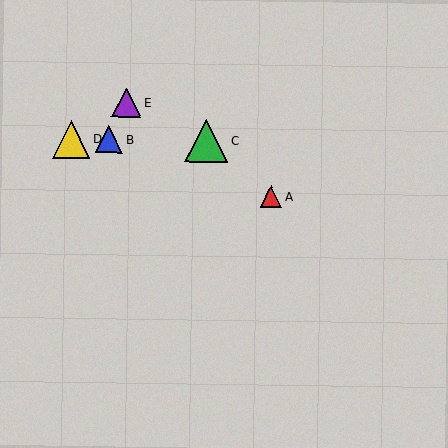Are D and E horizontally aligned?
No, D is at y≈139 and E is at y≈103.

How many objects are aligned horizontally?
3 objects (B, C, D) are aligned horizontally.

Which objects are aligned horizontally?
Objects B, C, D are aligned horizontally.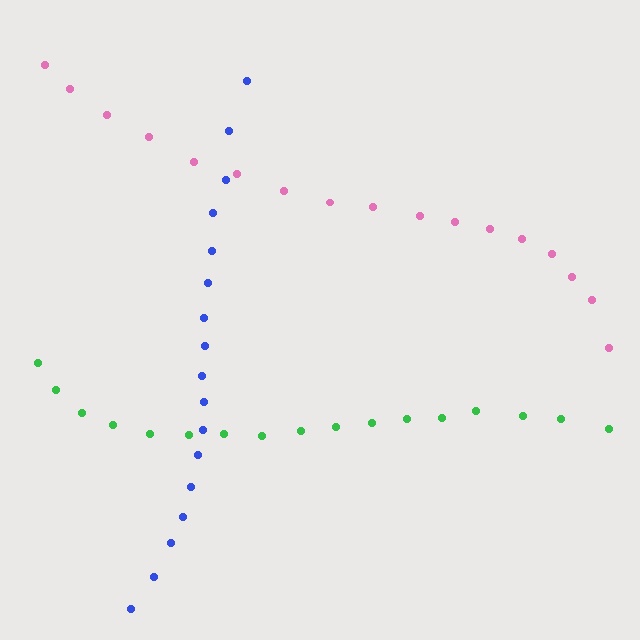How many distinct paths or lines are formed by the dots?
There are 3 distinct paths.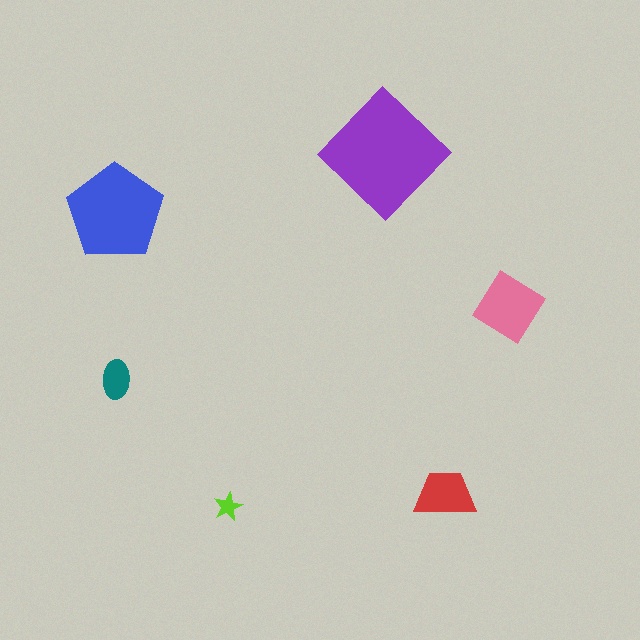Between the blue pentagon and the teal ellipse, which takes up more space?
The blue pentagon.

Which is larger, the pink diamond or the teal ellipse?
The pink diamond.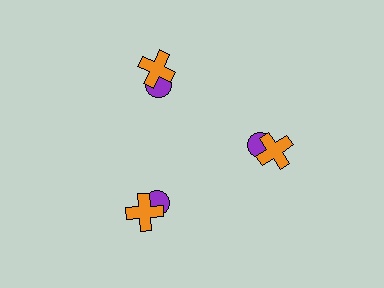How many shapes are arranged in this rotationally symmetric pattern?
There are 6 shapes, arranged in 3 groups of 2.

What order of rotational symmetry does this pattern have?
This pattern has 3-fold rotational symmetry.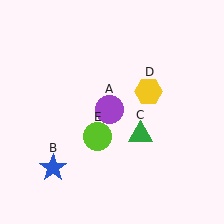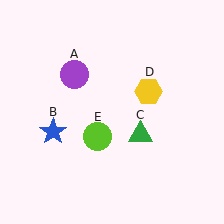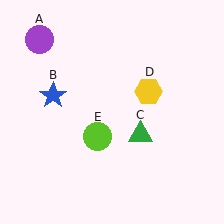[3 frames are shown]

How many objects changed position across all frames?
2 objects changed position: purple circle (object A), blue star (object B).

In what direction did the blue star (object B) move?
The blue star (object B) moved up.